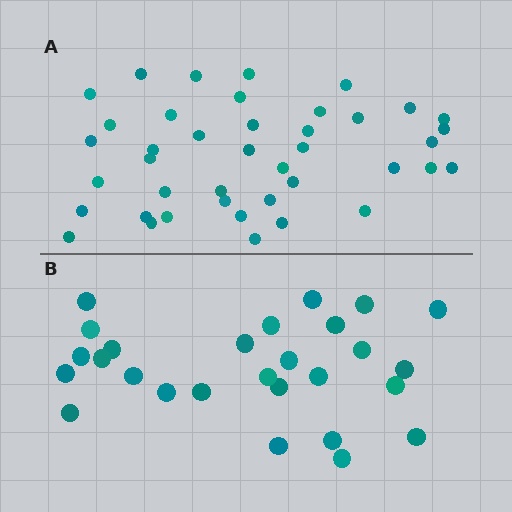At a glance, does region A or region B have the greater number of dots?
Region A (the top region) has more dots.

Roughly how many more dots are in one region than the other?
Region A has approximately 15 more dots than region B.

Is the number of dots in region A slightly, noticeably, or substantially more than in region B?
Region A has substantially more. The ratio is roughly 1.5 to 1.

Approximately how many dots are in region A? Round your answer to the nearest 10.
About 40 dots. (The exact count is 41, which rounds to 40.)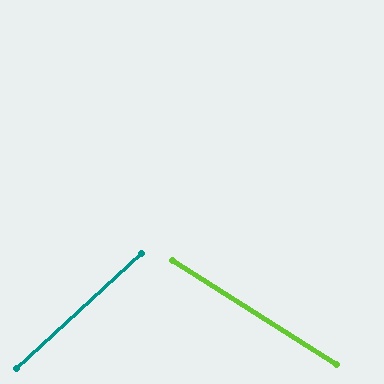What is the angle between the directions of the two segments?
Approximately 75 degrees.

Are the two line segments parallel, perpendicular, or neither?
Neither parallel nor perpendicular — they differ by about 75°.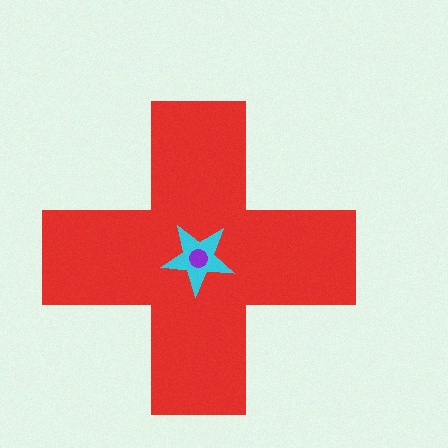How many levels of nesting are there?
3.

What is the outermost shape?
The red cross.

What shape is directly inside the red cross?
The cyan star.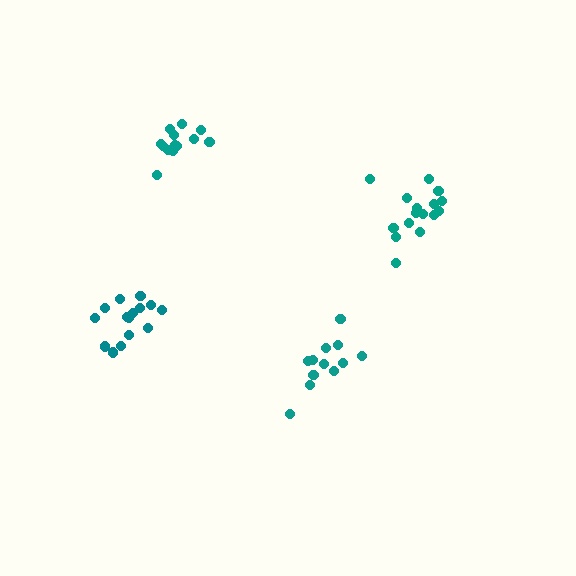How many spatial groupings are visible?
There are 4 spatial groupings.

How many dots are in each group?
Group 1: 12 dots, Group 2: 15 dots, Group 3: 13 dots, Group 4: 16 dots (56 total).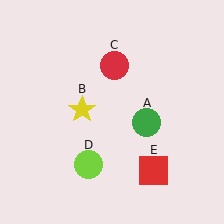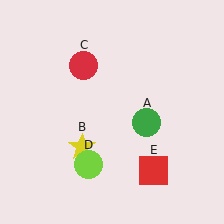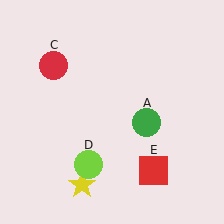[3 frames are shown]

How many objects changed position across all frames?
2 objects changed position: yellow star (object B), red circle (object C).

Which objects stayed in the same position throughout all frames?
Green circle (object A) and lime circle (object D) and red square (object E) remained stationary.